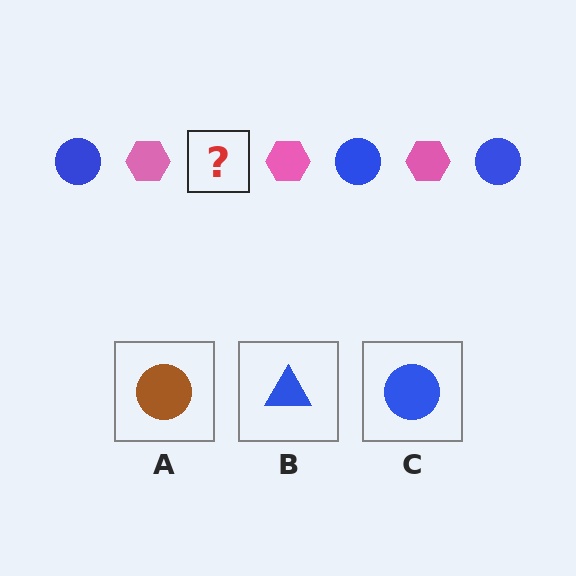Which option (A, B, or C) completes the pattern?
C.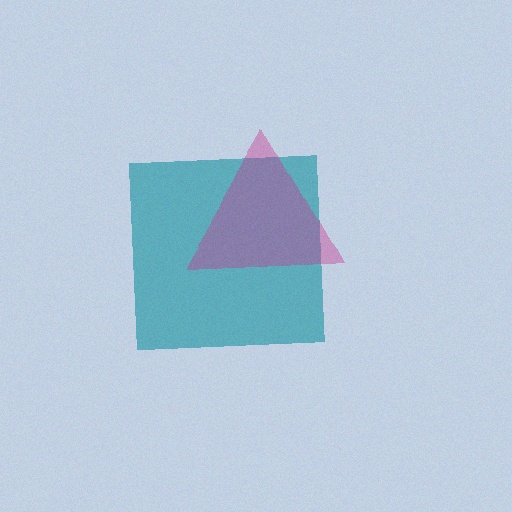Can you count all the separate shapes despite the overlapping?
Yes, there are 2 separate shapes.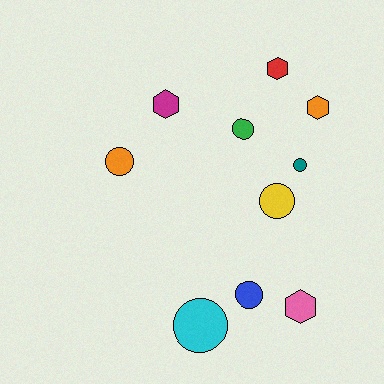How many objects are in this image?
There are 10 objects.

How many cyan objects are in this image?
There is 1 cyan object.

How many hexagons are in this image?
There are 4 hexagons.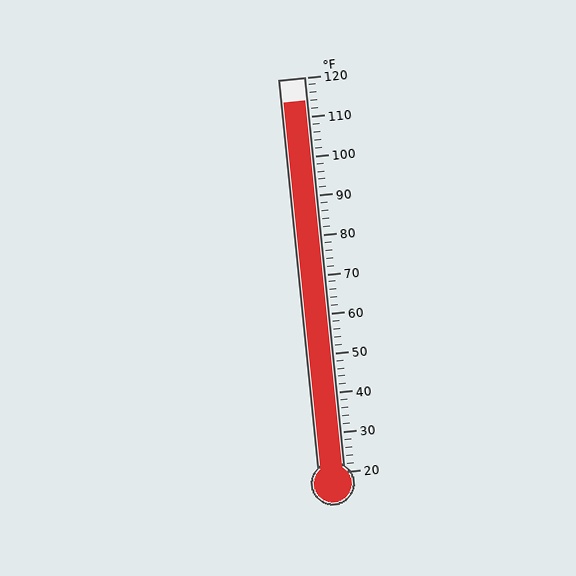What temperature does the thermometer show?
The thermometer shows approximately 114°F.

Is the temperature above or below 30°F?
The temperature is above 30°F.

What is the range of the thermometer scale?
The thermometer scale ranges from 20°F to 120°F.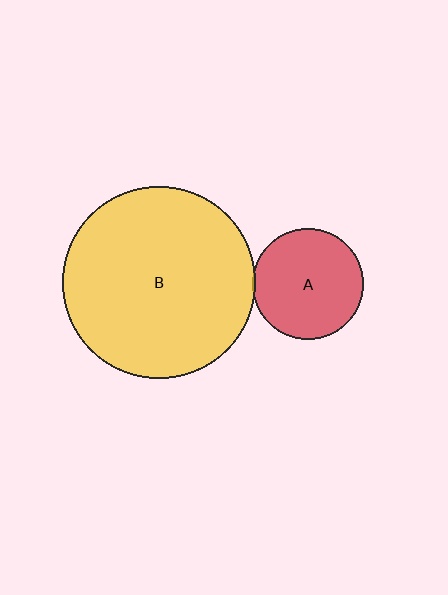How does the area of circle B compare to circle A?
Approximately 3.0 times.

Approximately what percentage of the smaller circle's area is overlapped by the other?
Approximately 5%.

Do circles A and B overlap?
Yes.